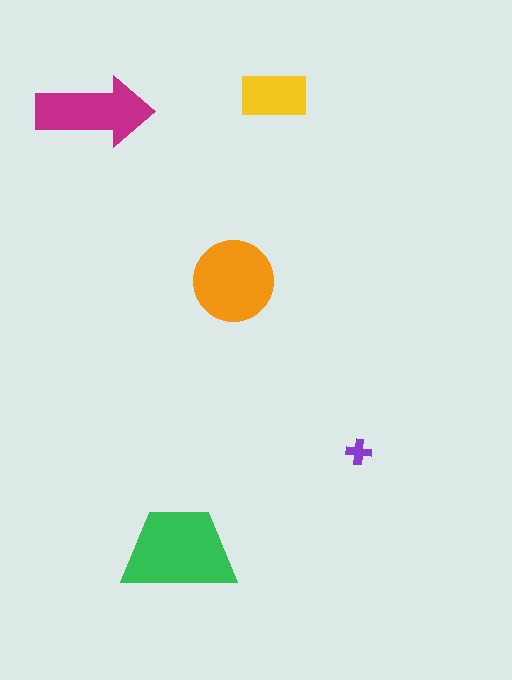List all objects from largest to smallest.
The green trapezoid, the orange circle, the magenta arrow, the yellow rectangle, the purple cross.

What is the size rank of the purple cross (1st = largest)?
5th.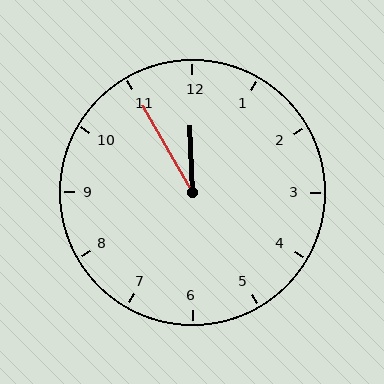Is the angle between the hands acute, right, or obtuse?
It is acute.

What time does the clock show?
11:55.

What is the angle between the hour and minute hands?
Approximately 28 degrees.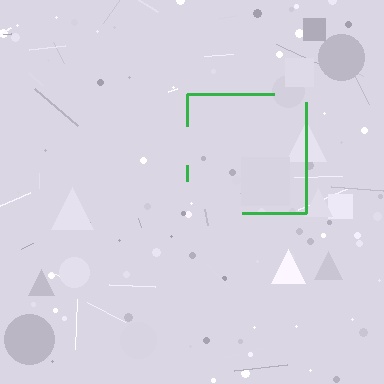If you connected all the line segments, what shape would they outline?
They would outline a square.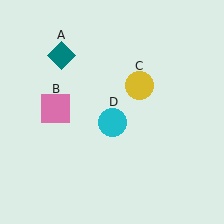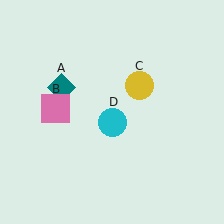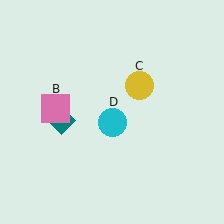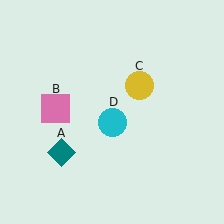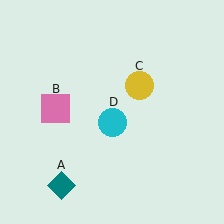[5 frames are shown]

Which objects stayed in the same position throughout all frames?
Pink square (object B) and yellow circle (object C) and cyan circle (object D) remained stationary.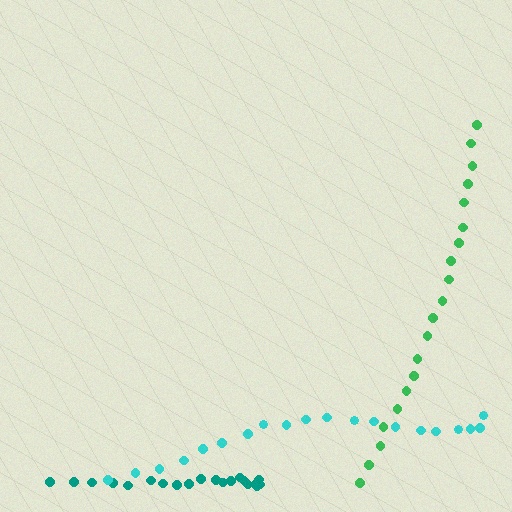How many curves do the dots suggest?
There are 3 distinct paths.